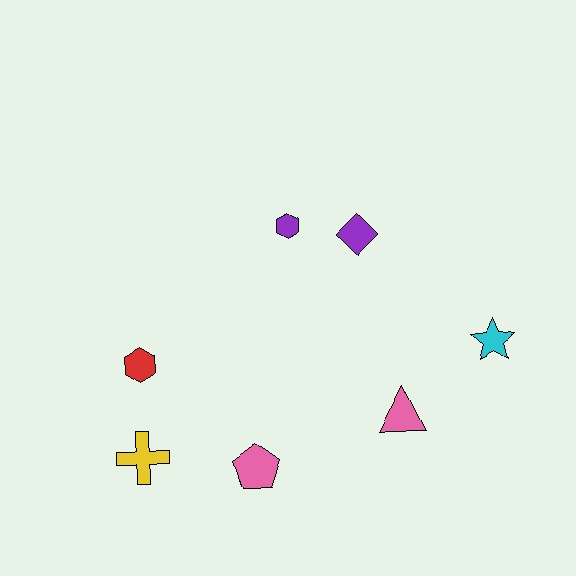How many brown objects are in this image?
There are no brown objects.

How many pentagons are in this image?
There is 1 pentagon.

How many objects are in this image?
There are 7 objects.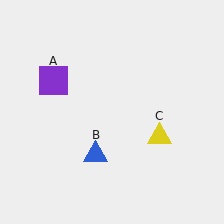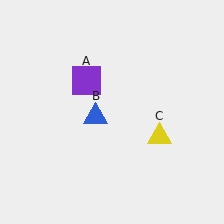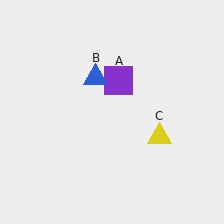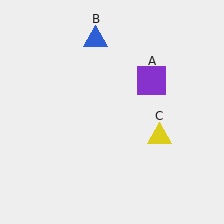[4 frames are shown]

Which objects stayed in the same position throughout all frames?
Yellow triangle (object C) remained stationary.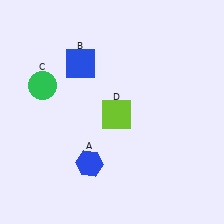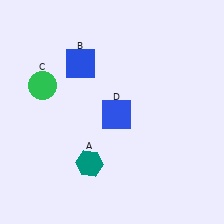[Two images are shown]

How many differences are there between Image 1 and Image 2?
There are 2 differences between the two images.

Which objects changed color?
A changed from blue to teal. D changed from lime to blue.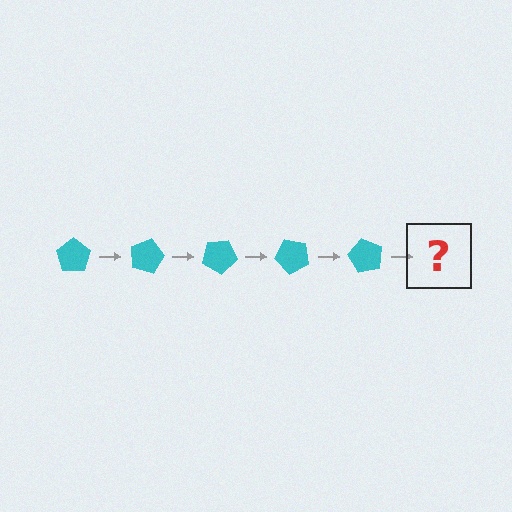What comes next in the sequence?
The next element should be a cyan pentagon rotated 75 degrees.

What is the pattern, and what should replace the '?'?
The pattern is that the pentagon rotates 15 degrees each step. The '?' should be a cyan pentagon rotated 75 degrees.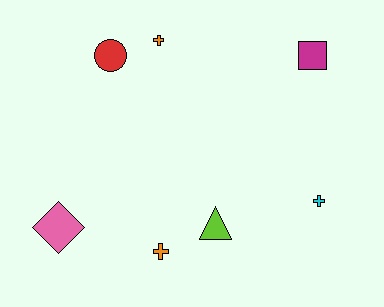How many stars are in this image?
There are no stars.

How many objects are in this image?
There are 7 objects.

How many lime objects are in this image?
There is 1 lime object.